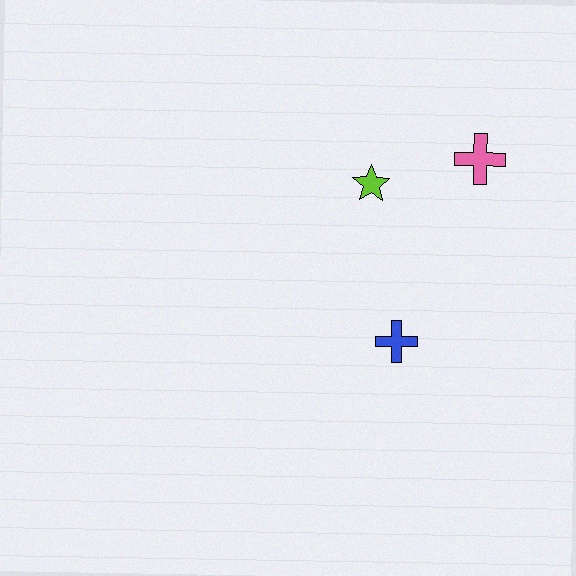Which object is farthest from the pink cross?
The blue cross is farthest from the pink cross.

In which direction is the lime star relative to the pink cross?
The lime star is to the left of the pink cross.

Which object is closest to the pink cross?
The lime star is closest to the pink cross.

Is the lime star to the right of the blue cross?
No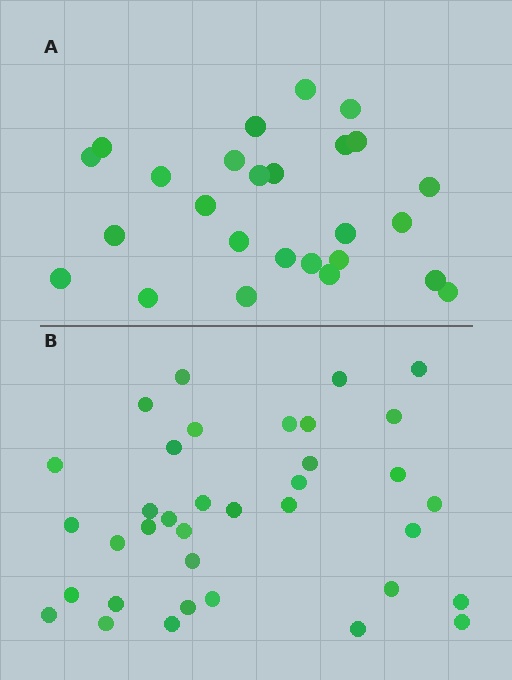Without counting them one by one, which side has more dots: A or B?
Region B (the bottom region) has more dots.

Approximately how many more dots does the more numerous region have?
Region B has roughly 10 or so more dots than region A.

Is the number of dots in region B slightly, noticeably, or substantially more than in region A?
Region B has noticeably more, but not dramatically so. The ratio is roughly 1.4 to 1.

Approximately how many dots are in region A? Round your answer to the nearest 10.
About 30 dots. (The exact count is 26, which rounds to 30.)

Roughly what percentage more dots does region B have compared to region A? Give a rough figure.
About 40% more.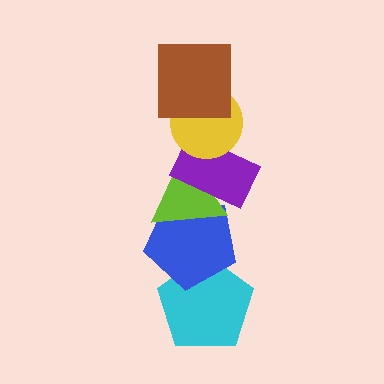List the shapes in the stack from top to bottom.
From top to bottom: the brown square, the yellow circle, the purple rectangle, the lime triangle, the blue pentagon, the cyan pentagon.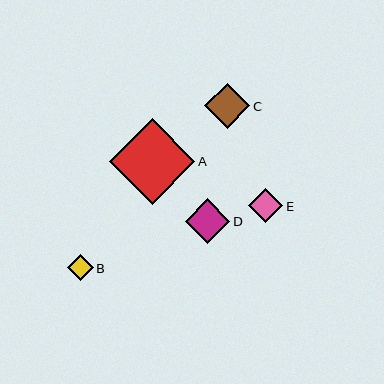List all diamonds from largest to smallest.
From largest to smallest: A, C, D, E, B.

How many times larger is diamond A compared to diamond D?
Diamond A is approximately 1.9 times the size of diamond D.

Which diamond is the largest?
Diamond A is the largest with a size of approximately 85 pixels.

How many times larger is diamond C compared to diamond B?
Diamond C is approximately 1.8 times the size of diamond B.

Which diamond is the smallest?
Diamond B is the smallest with a size of approximately 26 pixels.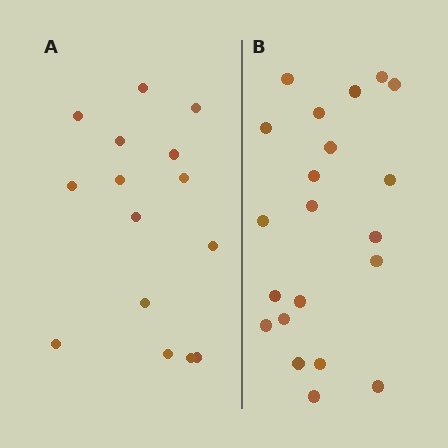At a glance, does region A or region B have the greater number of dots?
Region B (the right region) has more dots.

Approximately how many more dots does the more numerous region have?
Region B has about 6 more dots than region A.